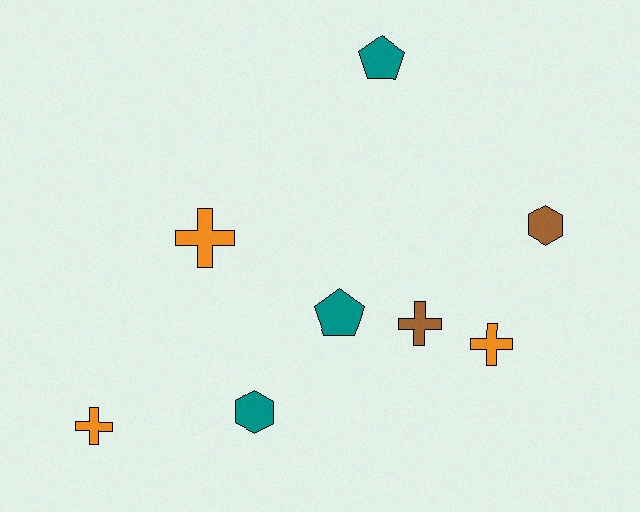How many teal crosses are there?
There are no teal crosses.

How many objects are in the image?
There are 8 objects.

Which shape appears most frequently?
Cross, with 4 objects.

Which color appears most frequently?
Teal, with 3 objects.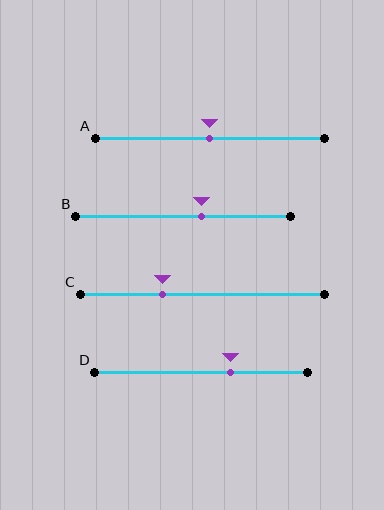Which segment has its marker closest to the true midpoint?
Segment A has its marker closest to the true midpoint.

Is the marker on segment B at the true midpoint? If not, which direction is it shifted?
No, the marker on segment B is shifted to the right by about 8% of the segment length.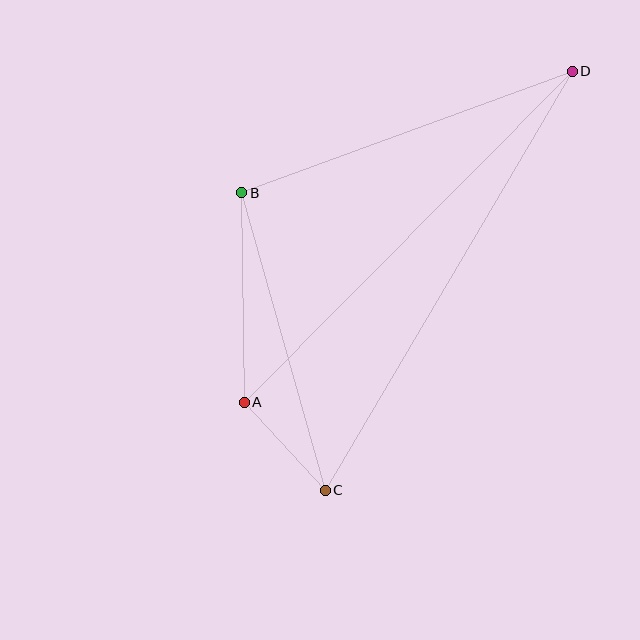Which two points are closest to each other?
Points A and C are closest to each other.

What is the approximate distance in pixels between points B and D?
The distance between B and D is approximately 352 pixels.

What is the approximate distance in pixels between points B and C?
The distance between B and C is approximately 309 pixels.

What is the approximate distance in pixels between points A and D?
The distance between A and D is approximately 466 pixels.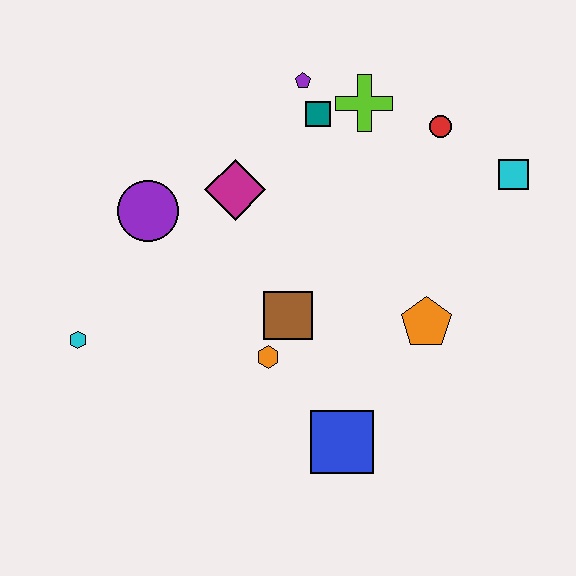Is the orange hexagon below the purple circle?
Yes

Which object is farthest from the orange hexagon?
The cyan square is farthest from the orange hexagon.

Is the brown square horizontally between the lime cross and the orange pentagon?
No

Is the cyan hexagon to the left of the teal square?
Yes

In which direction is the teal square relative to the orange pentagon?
The teal square is above the orange pentagon.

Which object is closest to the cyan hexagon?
The purple circle is closest to the cyan hexagon.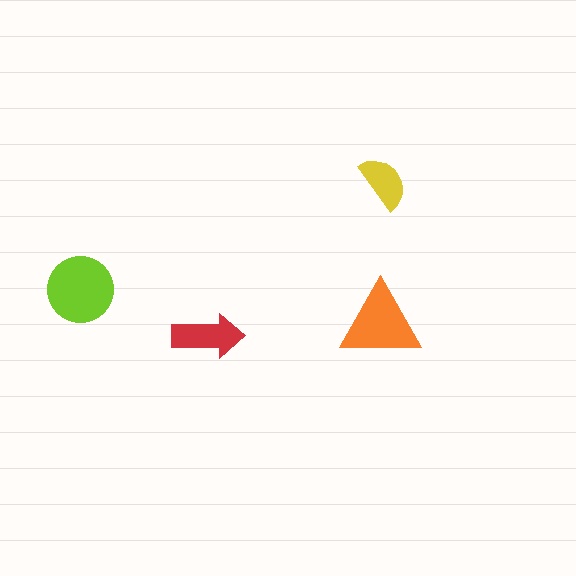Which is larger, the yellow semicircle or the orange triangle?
The orange triangle.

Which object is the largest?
The lime circle.